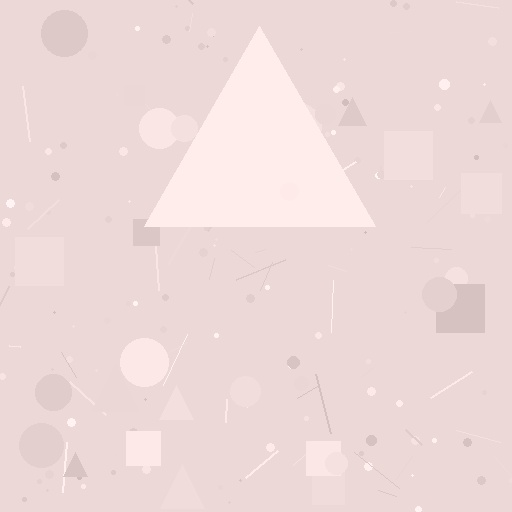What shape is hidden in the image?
A triangle is hidden in the image.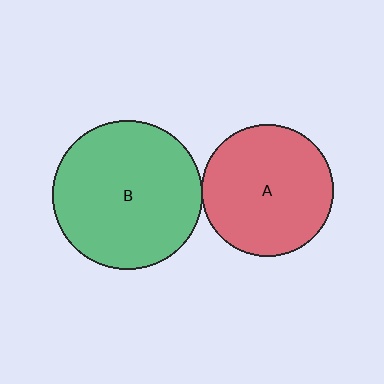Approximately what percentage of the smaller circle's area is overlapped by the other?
Approximately 5%.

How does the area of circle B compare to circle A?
Approximately 1.3 times.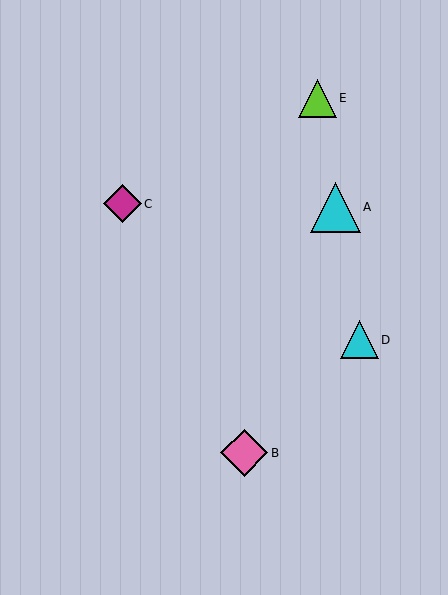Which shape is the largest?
The cyan triangle (labeled A) is the largest.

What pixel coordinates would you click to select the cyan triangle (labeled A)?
Click at (335, 207) to select the cyan triangle A.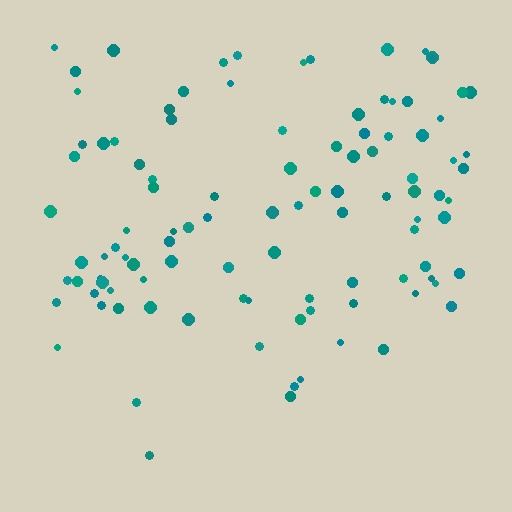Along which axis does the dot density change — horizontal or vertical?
Vertical.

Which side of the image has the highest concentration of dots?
The top.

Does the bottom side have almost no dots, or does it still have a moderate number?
Still a moderate number, just noticeably fewer than the top.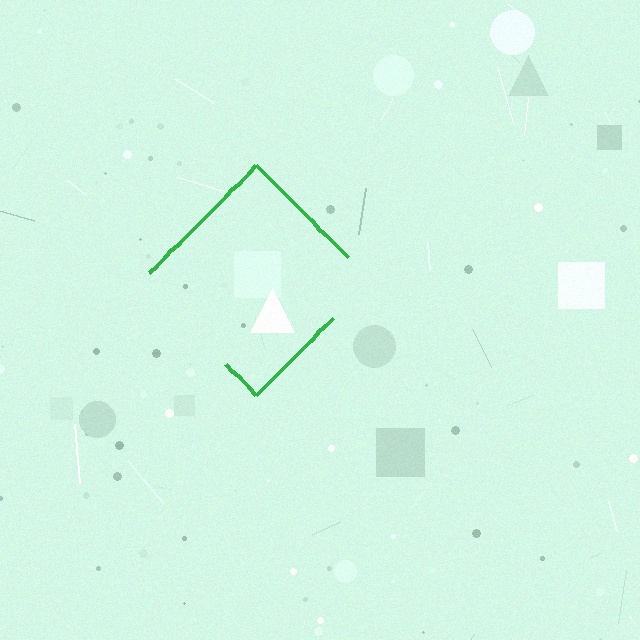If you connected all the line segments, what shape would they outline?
They would outline a diamond.